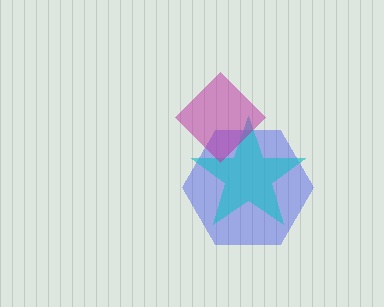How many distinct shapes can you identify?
There are 3 distinct shapes: a blue hexagon, a cyan star, a magenta diamond.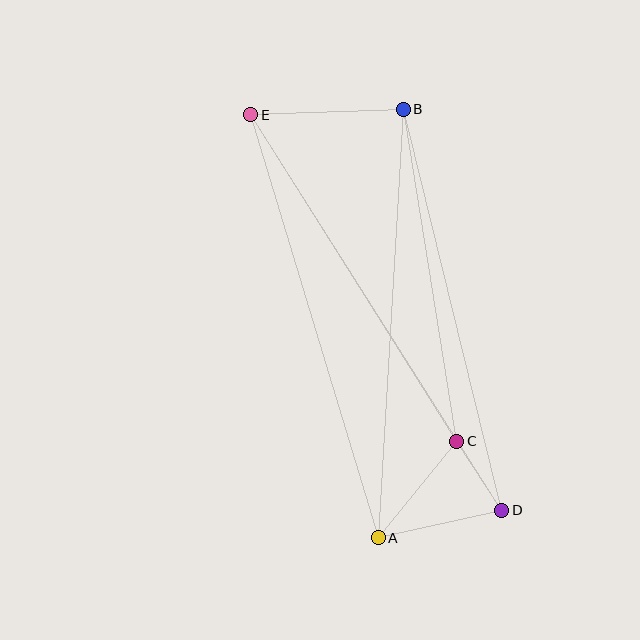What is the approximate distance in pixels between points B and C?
The distance between B and C is approximately 336 pixels.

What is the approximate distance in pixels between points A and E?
The distance between A and E is approximately 442 pixels.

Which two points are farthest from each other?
Points D and E are farthest from each other.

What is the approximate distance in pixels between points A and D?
The distance between A and D is approximately 127 pixels.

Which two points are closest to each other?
Points C and D are closest to each other.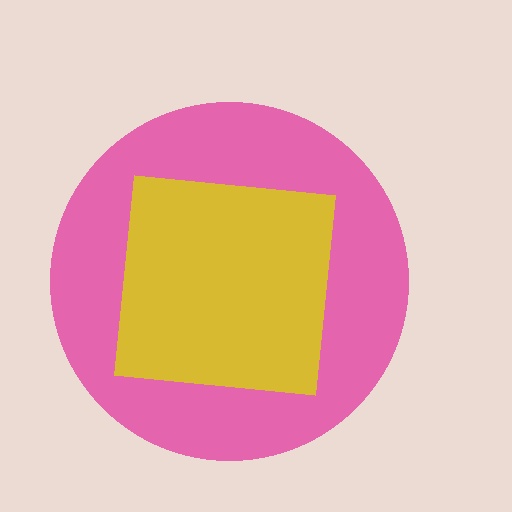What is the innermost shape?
The yellow square.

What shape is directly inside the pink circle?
The yellow square.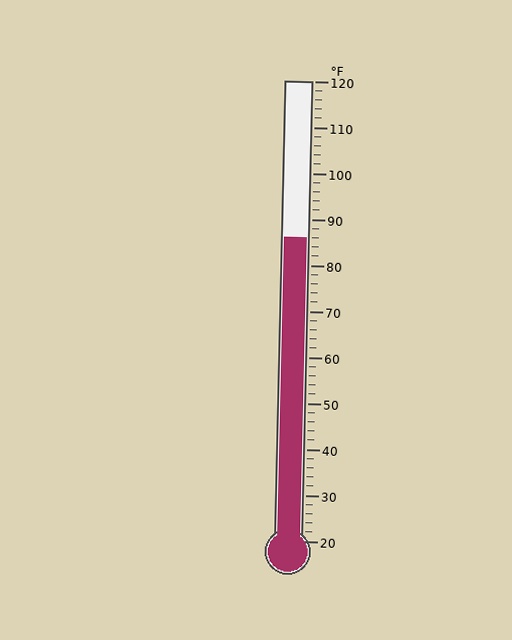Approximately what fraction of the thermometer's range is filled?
The thermometer is filled to approximately 65% of its range.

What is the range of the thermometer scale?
The thermometer scale ranges from 20°F to 120°F.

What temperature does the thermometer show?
The thermometer shows approximately 86°F.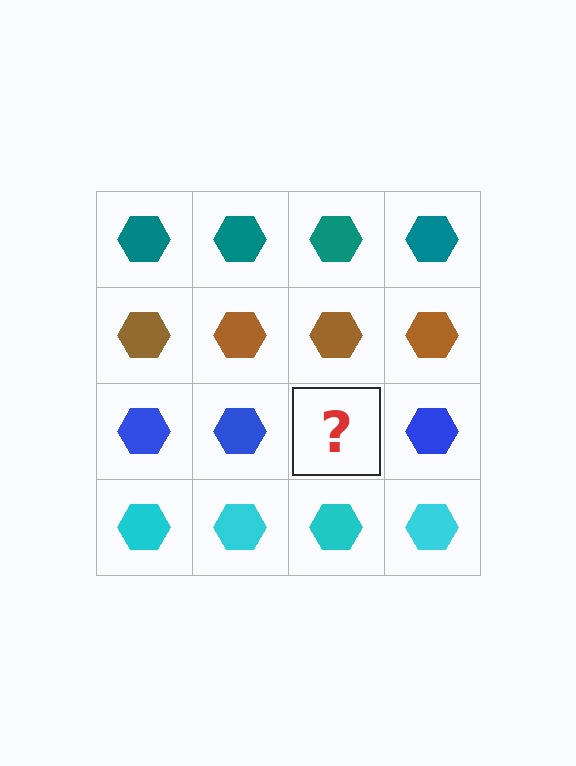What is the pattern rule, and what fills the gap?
The rule is that each row has a consistent color. The gap should be filled with a blue hexagon.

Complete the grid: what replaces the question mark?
The question mark should be replaced with a blue hexagon.